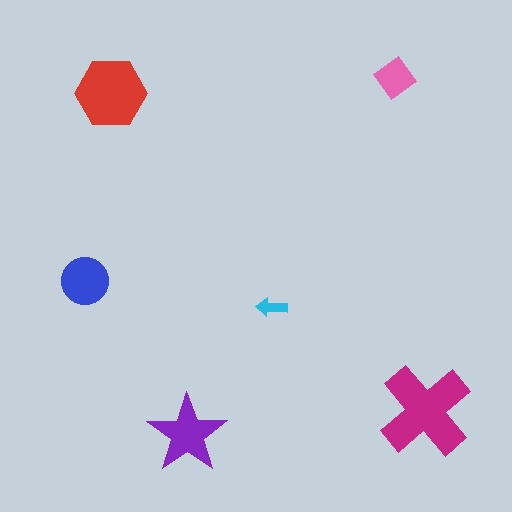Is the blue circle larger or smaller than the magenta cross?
Smaller.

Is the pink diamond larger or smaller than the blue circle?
Smaller.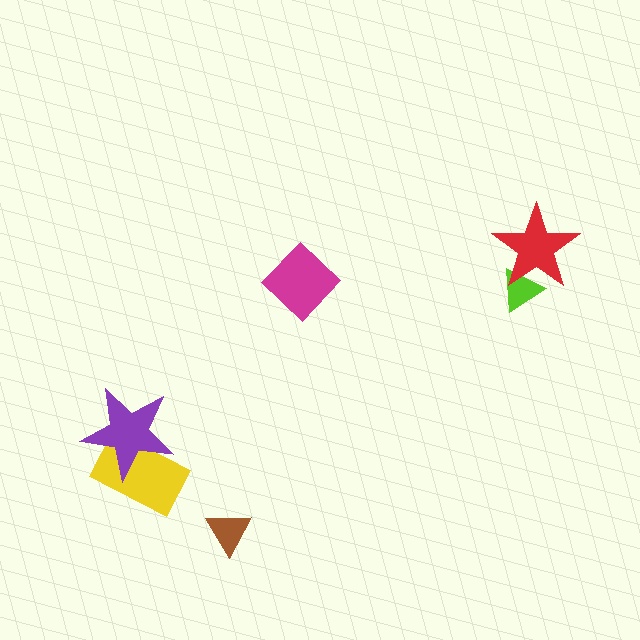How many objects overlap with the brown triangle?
0 objects overlap with the brown triangle.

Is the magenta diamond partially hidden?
No, no other shape covers it.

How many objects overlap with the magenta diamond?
0 objects overlap with the magenta diamond.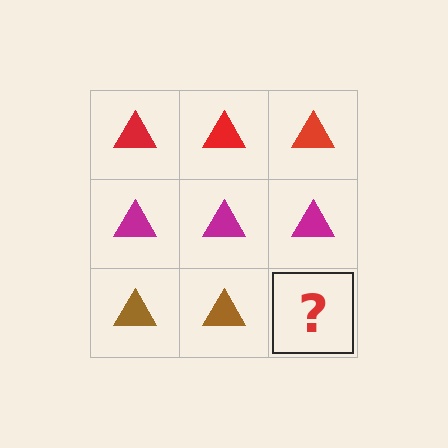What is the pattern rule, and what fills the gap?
The rule is that each row has a consistent color. The gap should be filled with a brown triangle.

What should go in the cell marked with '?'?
The missing cell should contain a brown triangle.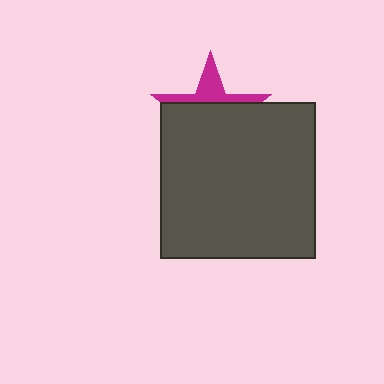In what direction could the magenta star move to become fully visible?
The magenta star could move up. That would shift it out from behind the dark gray square entirely.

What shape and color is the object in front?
The object in front is a dark gray square.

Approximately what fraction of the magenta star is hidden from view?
Roughly 68% of the magenta star is hidden behind the dark gray square.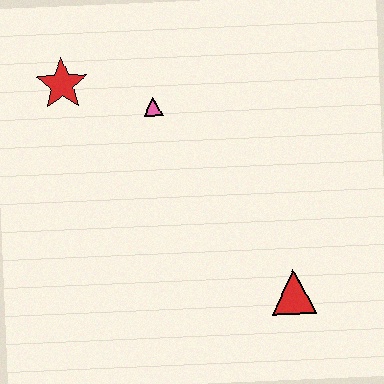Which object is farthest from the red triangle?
The red star is farthest from the red triangle.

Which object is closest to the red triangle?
The pink triangle is closest to the red triangle.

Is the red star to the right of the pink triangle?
No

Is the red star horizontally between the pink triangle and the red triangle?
No